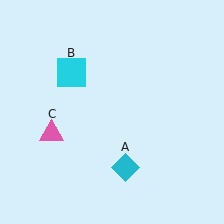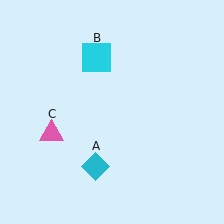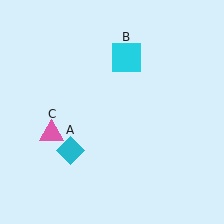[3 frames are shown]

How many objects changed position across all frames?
2 objects changed position: cyan diamond (object A), cyan square (object B).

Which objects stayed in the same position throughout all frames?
Pink triangle (object C) remained stationary.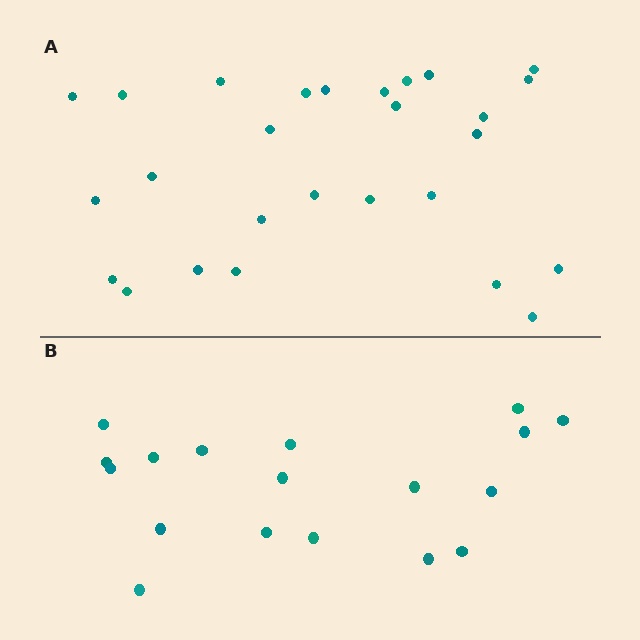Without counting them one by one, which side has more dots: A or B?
Region A (the top region) has more dots.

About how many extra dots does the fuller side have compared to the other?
Region A has roughly 8 or so more dots than region B.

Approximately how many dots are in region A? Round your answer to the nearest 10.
About 30 dots. (The exact count is 27, which rounds to 30.)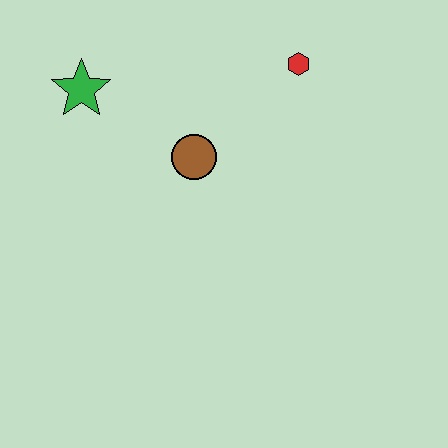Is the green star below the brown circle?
No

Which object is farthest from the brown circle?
The red hexagon is farthest from the brown circle.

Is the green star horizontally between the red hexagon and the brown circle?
No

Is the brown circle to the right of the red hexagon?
No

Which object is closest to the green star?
The brown circle is closest to the green star.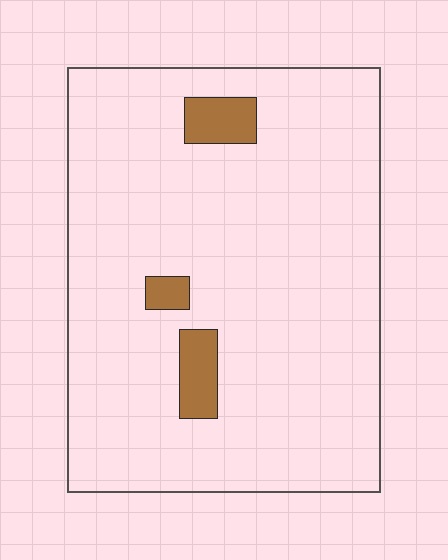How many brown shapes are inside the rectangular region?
3.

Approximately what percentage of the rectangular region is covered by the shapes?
Approximately 5%.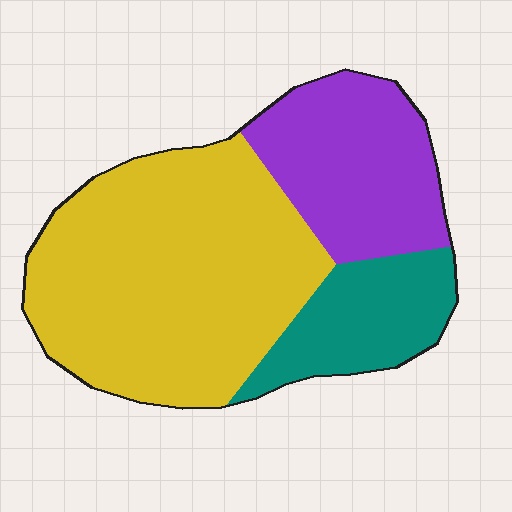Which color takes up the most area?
Yellow, at roughly 55%.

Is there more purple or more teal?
Purple.